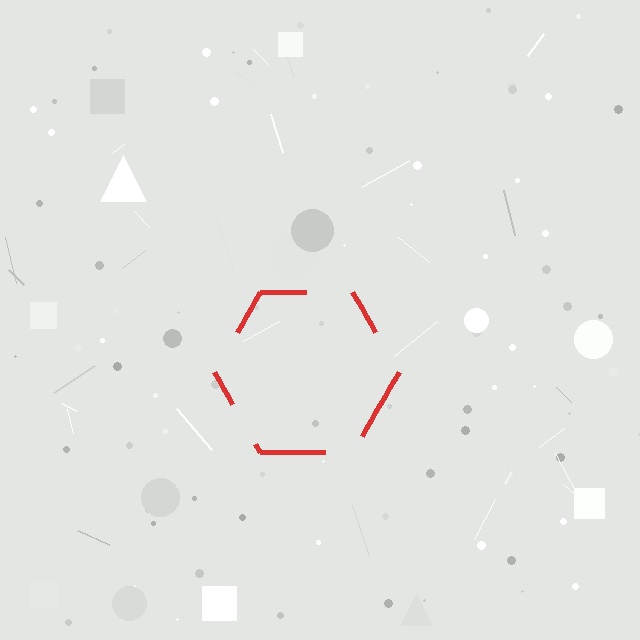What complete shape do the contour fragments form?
The contour fragments form a hexagon.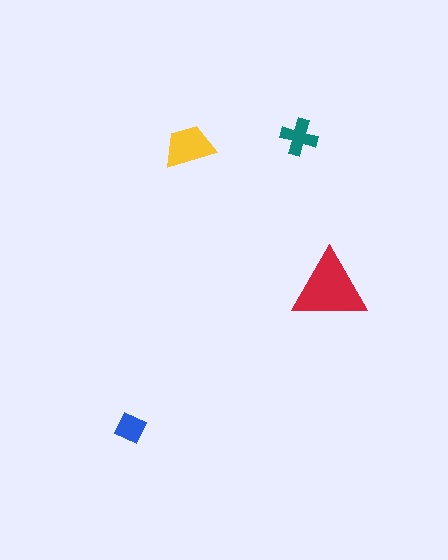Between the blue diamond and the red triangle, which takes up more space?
The red triangle.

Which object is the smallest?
The blue diamond.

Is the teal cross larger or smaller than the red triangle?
Smaller.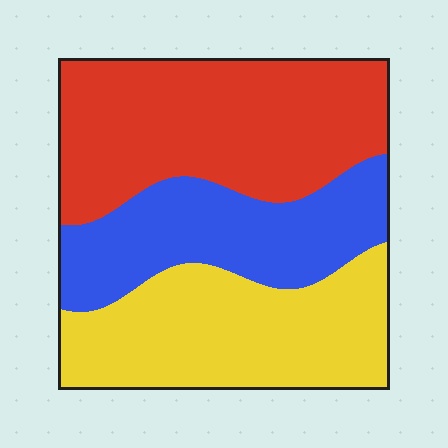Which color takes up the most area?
Red, at roughly 40%.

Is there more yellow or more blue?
Yellow.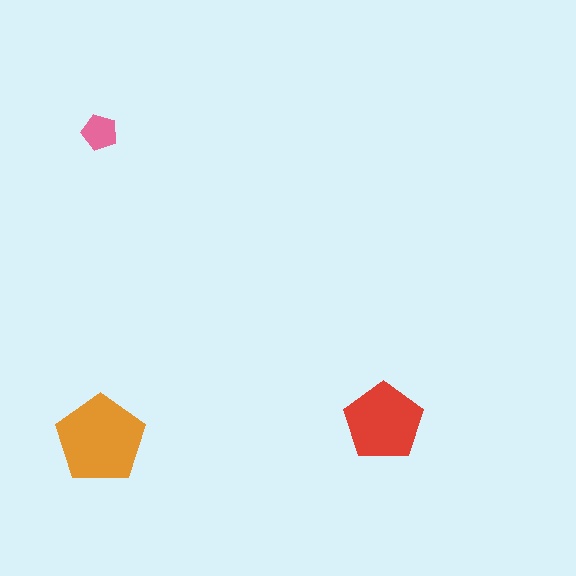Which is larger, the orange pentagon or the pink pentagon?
The orange one.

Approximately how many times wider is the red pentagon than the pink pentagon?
About 2 times wider.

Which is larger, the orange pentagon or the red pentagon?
The orange one.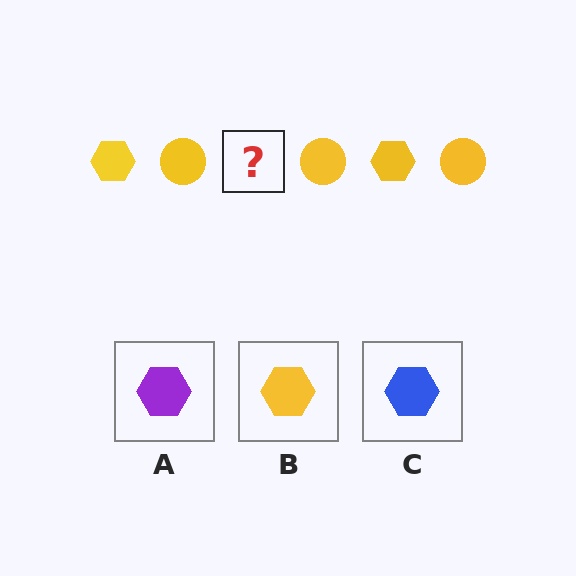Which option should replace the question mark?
Option B.